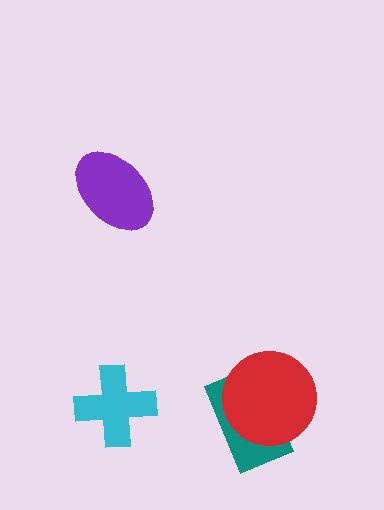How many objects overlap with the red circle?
1 object overlaps with the red circle.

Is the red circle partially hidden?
No, no other shape covers it.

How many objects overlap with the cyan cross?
0 objects overlap with the cyan cross.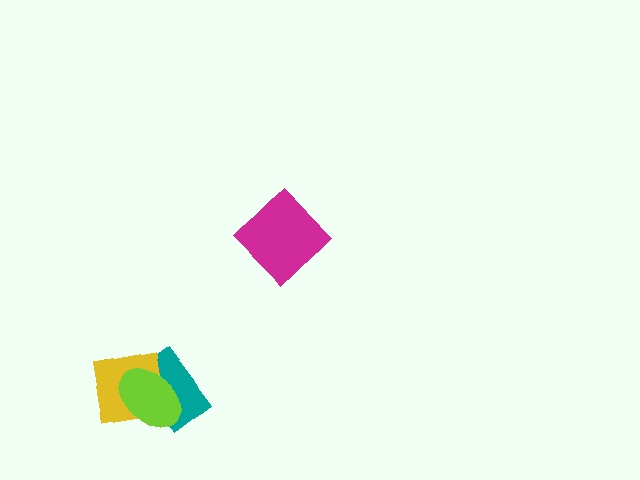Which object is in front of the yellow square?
The lime ellipse is in front of the yellow square.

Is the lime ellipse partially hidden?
No, no other shape covers it.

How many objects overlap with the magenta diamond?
0 objects overlap with the magenta diamond.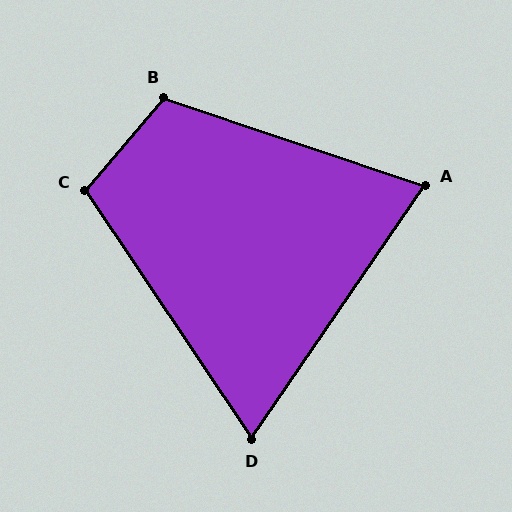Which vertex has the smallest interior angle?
D, at approximately 68 degrees.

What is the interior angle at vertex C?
Approximately 106 degrees (obtuse).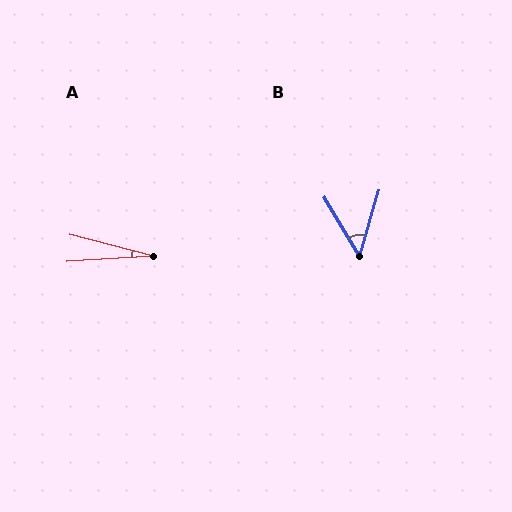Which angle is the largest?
B, at approximately 47 degrees.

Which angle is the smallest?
A, at approximately 18 degrees.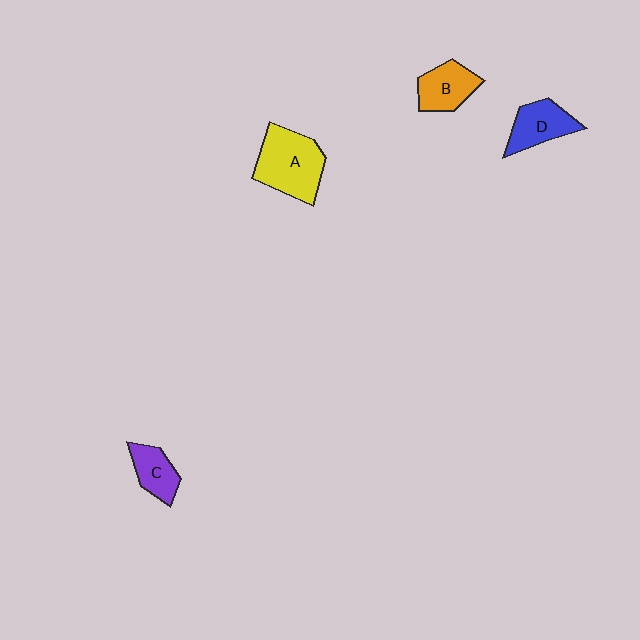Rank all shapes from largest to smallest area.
From largest to smallest: A (yellow), D (blue), B (orange), C (purple).